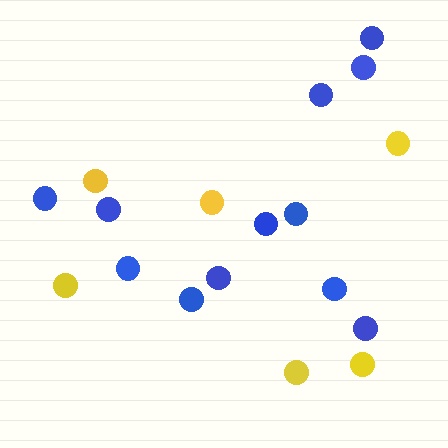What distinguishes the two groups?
There are 2 groups: one group of blue circles (12) and one group of yellow circles (6).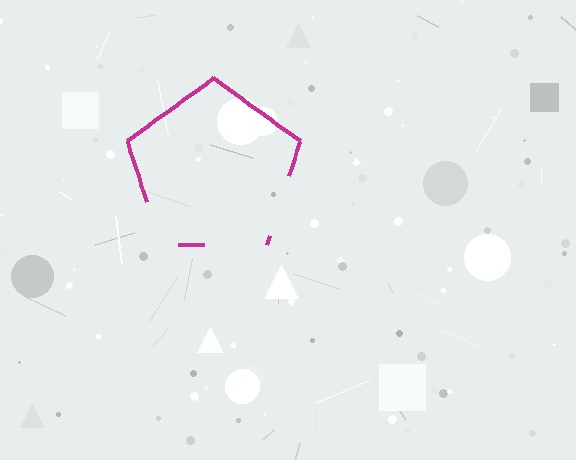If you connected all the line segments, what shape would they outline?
They would outline a pentagon.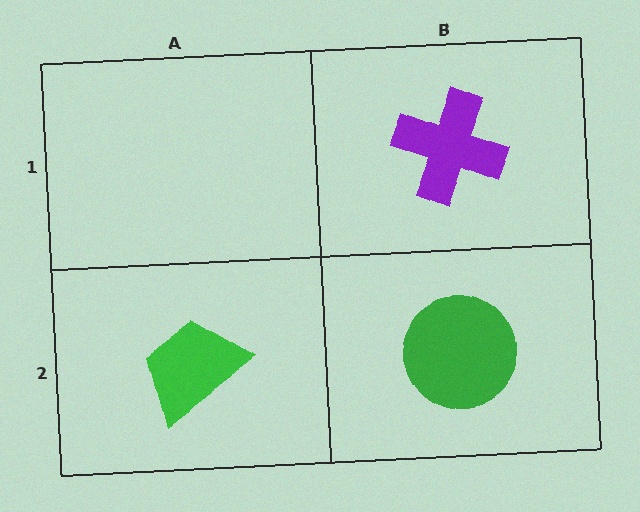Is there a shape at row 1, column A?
No, that cell is empty.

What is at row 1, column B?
A purple cross.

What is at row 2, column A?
A green trapezoid.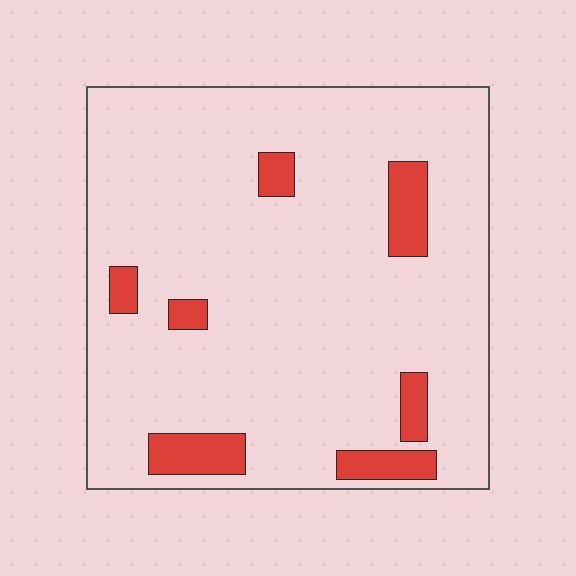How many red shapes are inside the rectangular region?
7.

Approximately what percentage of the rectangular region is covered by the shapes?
Approximately 10%.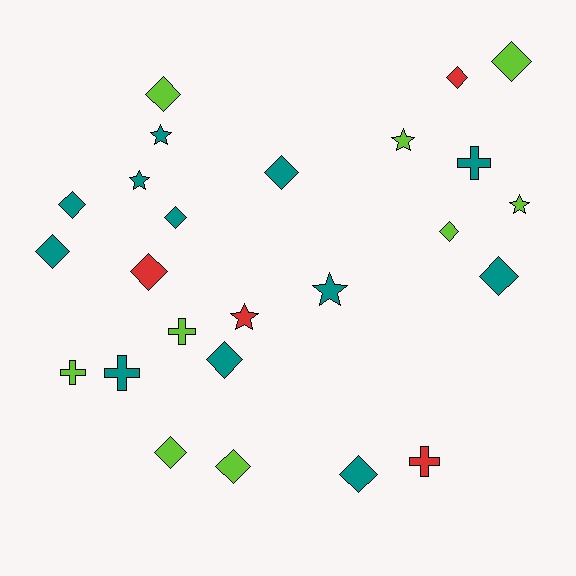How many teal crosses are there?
There are 2 teal crosses.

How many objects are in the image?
There are 25 objects.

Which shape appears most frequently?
Diamond, with 14 objects.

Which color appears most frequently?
Teal, with 12 objects.